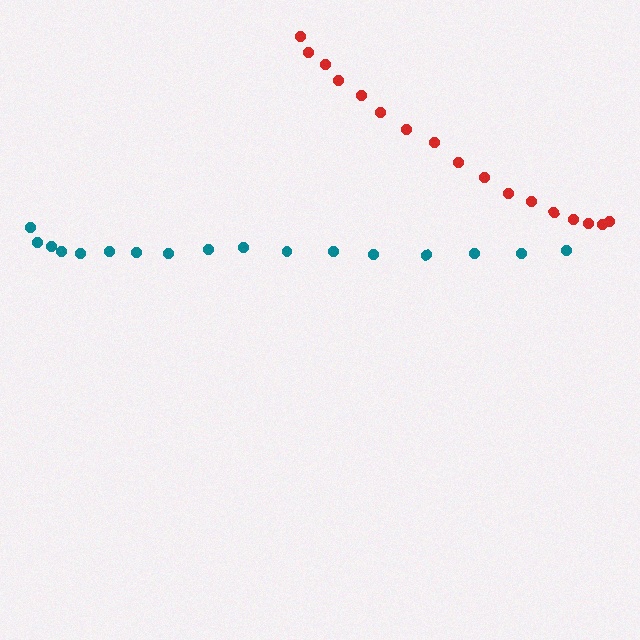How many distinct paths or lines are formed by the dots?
There are 2 distinct paths.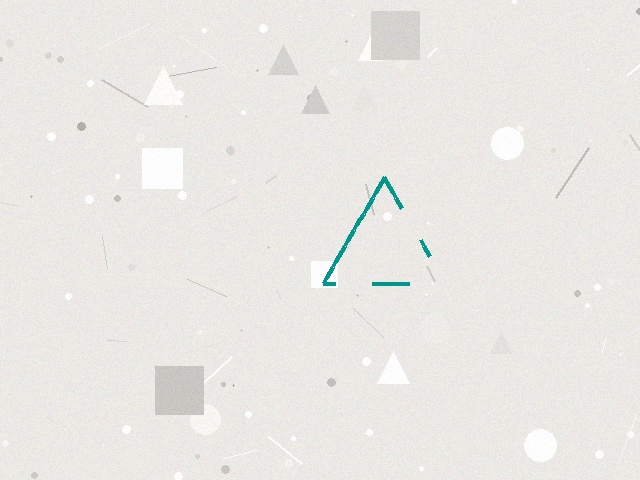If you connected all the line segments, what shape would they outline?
They would outline a triangle.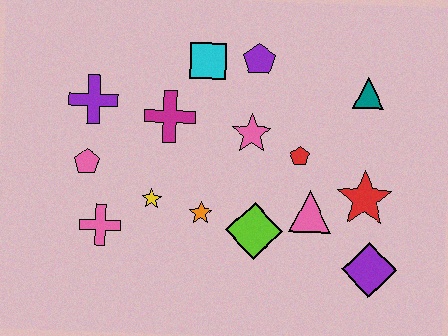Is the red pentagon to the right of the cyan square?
Yes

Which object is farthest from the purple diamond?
The purple cross is farthest from the purple diamond.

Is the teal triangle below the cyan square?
Yes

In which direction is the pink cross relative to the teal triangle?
The pink cross is to the left of the teal triangle.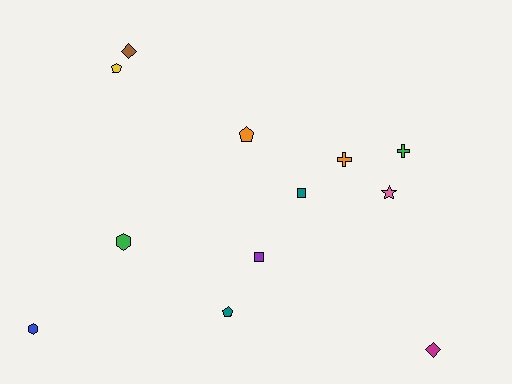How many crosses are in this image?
There are 2 crosses.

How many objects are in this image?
There are 12 objects.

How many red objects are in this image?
There are no red objects.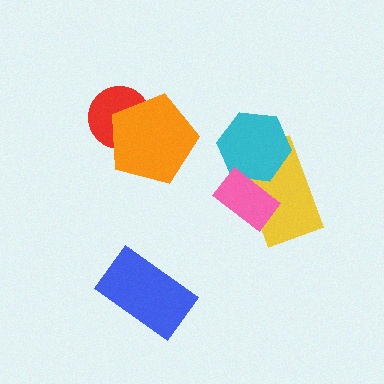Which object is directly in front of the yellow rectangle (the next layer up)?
The cyan hexagon is directly in front of the yellow rectangle.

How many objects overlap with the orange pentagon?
1 object overlaps with the orange pentagon.